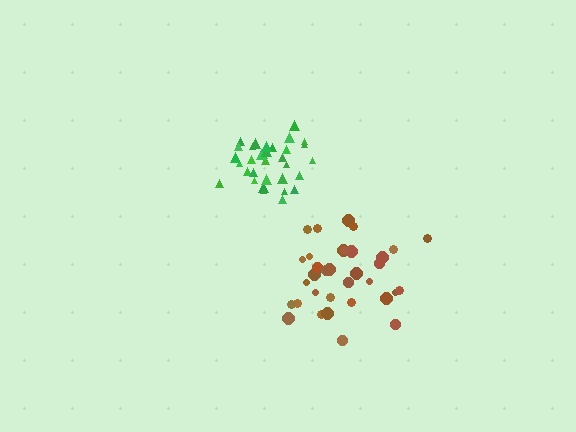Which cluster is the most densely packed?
Green.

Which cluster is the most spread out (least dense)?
Brown.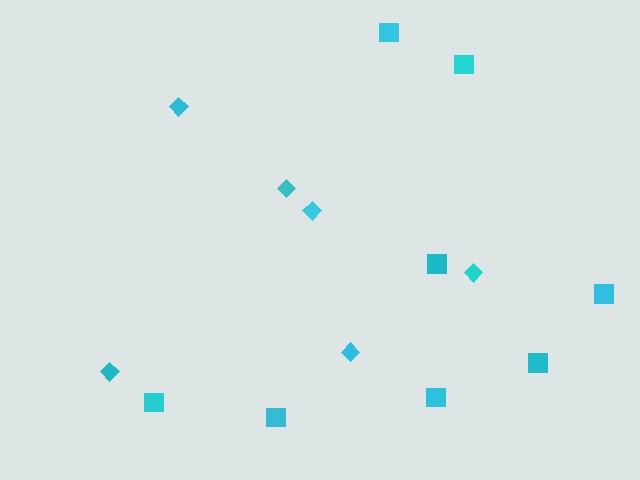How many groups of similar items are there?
There are 2 groups: one group of squares (8) and one group of diamonds (6).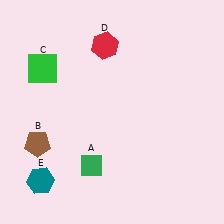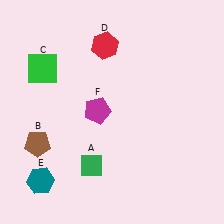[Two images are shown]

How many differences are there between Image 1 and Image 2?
There is 1 difference between the two images.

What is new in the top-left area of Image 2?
A magenta pentagon (F) was added in the top-left area of Image 2.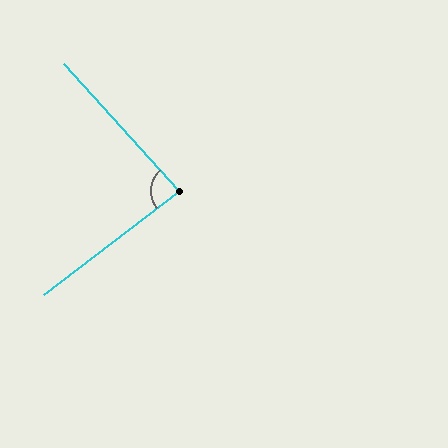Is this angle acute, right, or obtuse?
It is approximately a right angle.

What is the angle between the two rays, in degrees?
Approximately 85 degrees.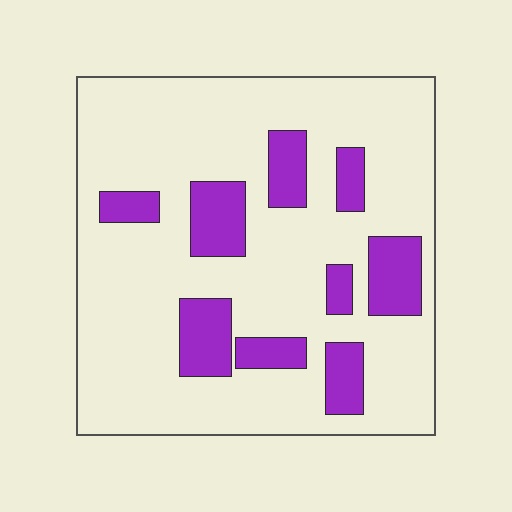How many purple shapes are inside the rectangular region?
9.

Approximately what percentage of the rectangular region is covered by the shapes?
Approximately 20%.